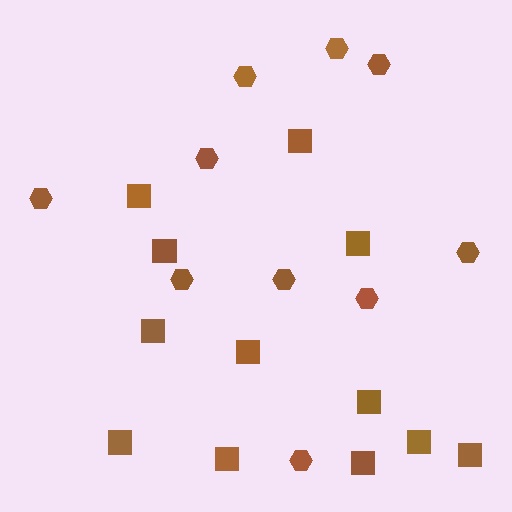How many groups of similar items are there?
There are 2 groups: one group of squares (12) and one group of hexagons (10).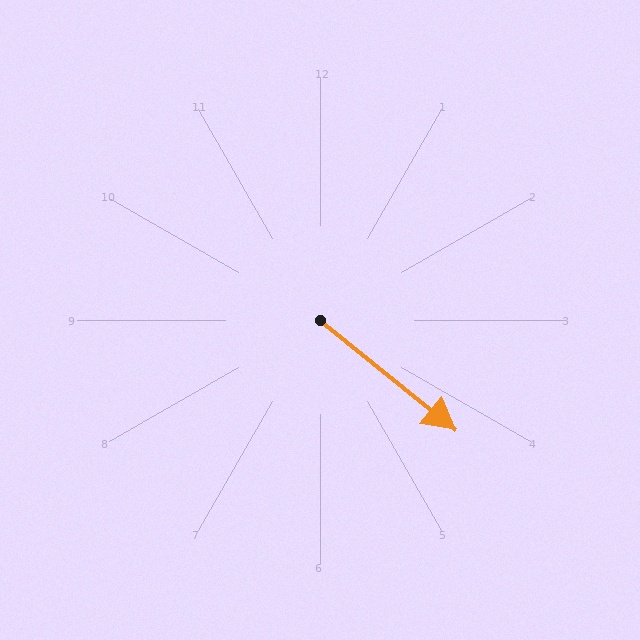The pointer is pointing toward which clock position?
Roughly 4 o'clock.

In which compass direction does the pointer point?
Southeast.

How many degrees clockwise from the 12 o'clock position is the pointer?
Approximately 129 degrees.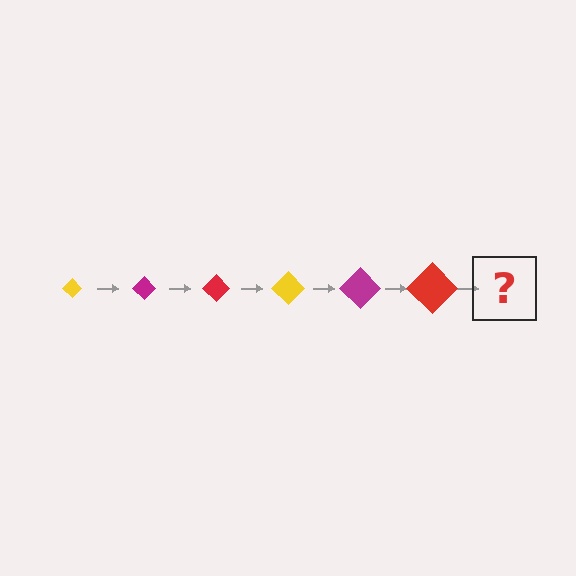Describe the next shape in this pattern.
It should be a yellow diamond, larger than the previous one.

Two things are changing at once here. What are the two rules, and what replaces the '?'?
The two rules are that the diamond grows larger each step and the color cycles through yellow, magenta, and red. The '?' should be a yellow diamond, larger than the previous one.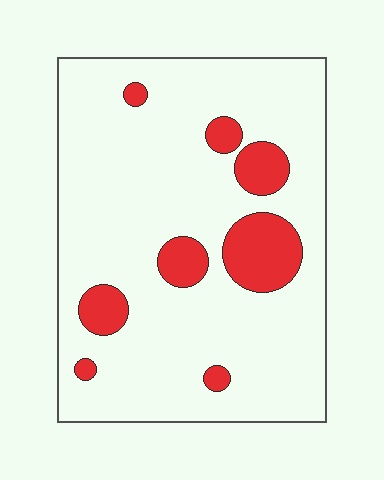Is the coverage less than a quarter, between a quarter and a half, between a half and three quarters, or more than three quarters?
Less than a quarter.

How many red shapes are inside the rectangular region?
8.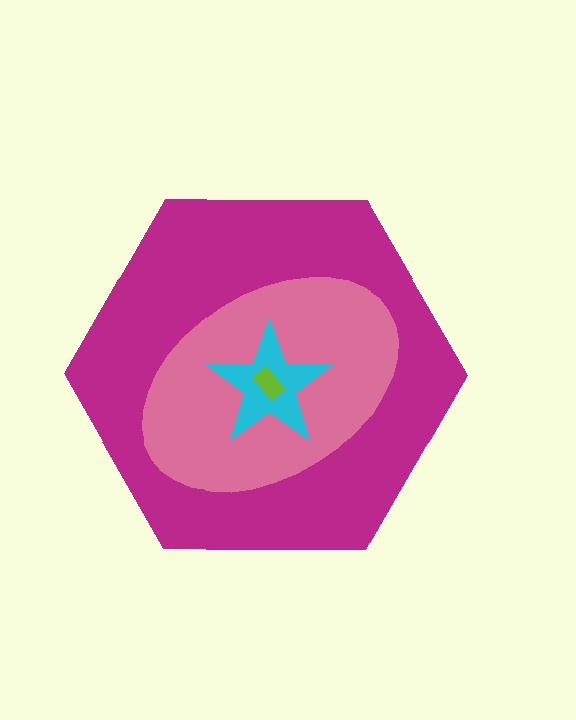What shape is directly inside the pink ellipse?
The cyan star.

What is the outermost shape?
The magenta hexagon.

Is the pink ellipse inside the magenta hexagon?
Yes.